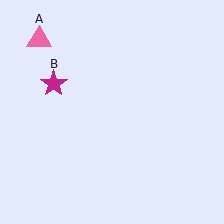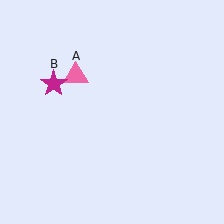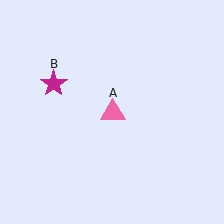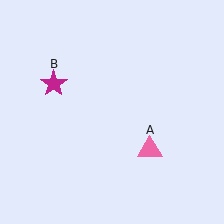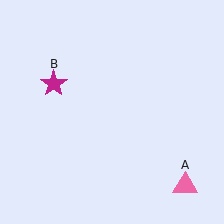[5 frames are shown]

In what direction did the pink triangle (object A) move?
The pink triangle (object A) moved down and to the right.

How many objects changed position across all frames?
1 object changed position: pink triangle (object A).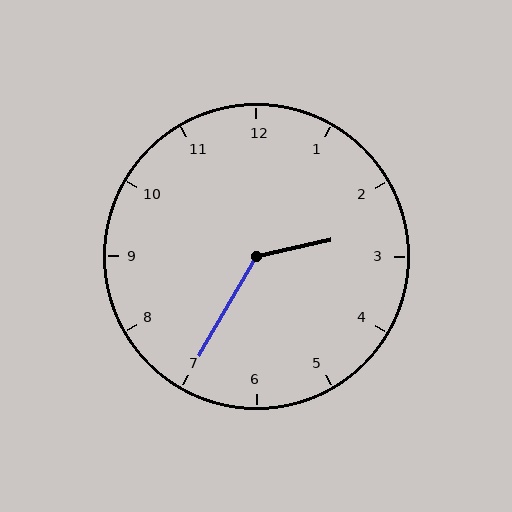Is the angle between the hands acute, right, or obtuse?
It is obtuse.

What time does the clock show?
2:35.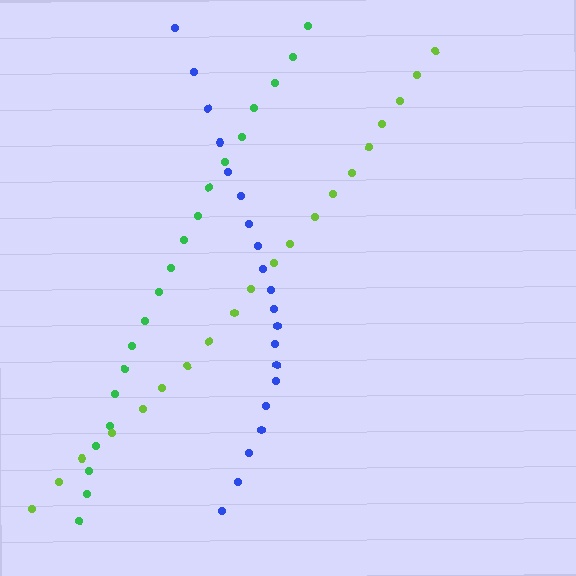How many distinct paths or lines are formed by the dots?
There are 3 distinct paths.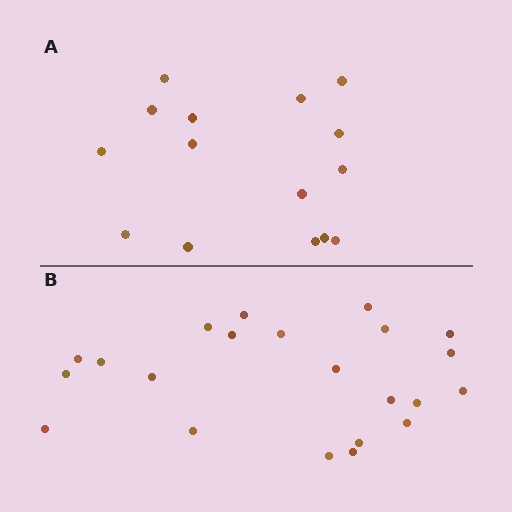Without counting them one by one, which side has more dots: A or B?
Region B (the bottom region) has more dots.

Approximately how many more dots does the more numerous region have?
Region B has roughly 8 or so more dots than region A.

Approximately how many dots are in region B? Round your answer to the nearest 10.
About 20 dots. (The exact count is 22, which rounds to 20.)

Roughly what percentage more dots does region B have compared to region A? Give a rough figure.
About 45% more.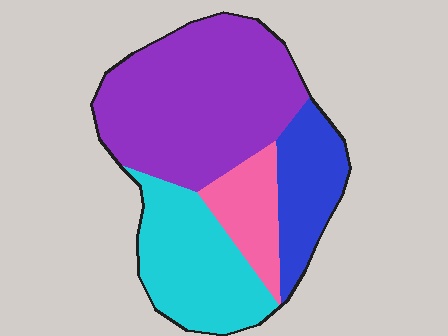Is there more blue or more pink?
Blue.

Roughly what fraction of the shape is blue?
Blue takes up about one sixth (1/6) of the shape.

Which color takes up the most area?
Purple, at roughly 45%.